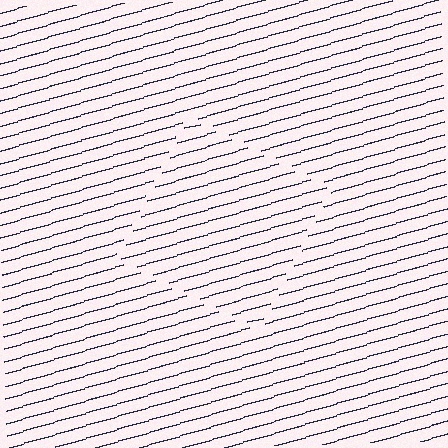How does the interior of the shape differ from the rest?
The interior of the shape contains the same grating, shifted by half a period — the contour is defined by the phase discontinuity where line-ends from the inner and outer gratings abut.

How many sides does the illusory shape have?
4 sides — the line-ends trace a square.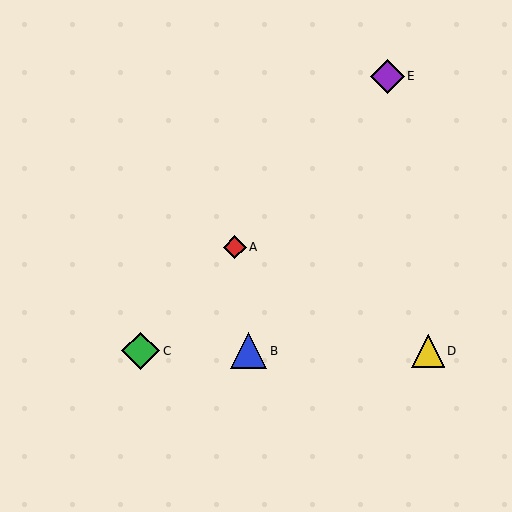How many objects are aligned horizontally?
3 objects (B, C, D) are aligned horizontally.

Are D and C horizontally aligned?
Yes, both are at y≈351.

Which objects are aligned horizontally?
Objects B, C, D are aligned horizontally.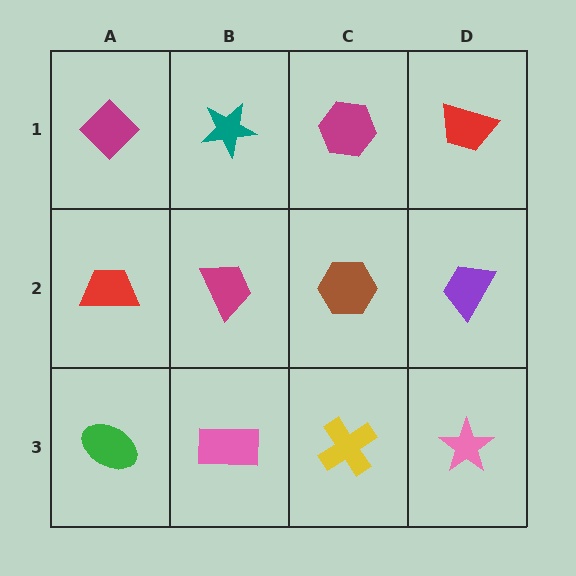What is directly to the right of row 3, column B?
A yellow cross.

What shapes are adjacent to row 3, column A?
A red trapezoid (row 2, column A), a pink rectangle (row 3, column B).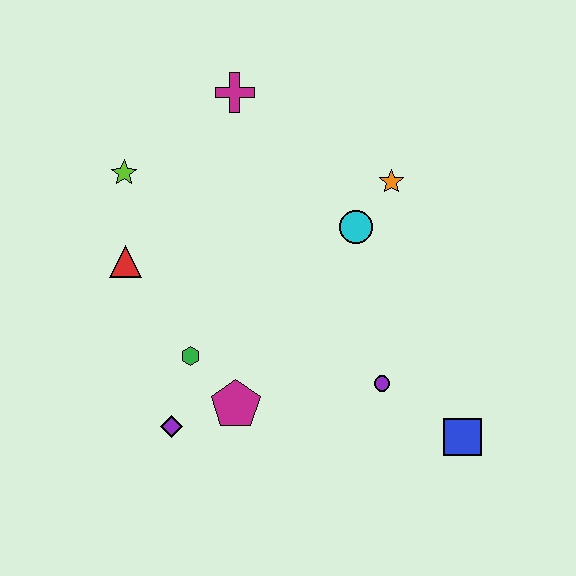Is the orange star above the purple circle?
Yes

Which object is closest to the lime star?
The red triangle is closest to the lime star.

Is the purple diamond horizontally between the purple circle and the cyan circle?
No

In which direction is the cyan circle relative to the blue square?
The cyan circle is above the blue square.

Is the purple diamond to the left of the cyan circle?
Yes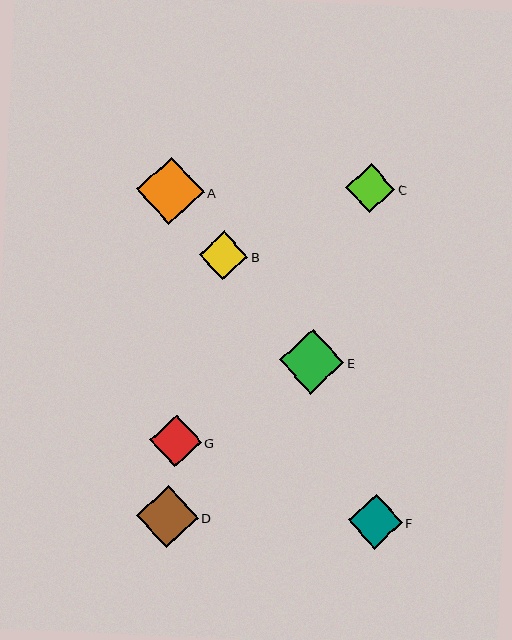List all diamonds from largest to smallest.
From largest to smallest: A, E, D, F, G, C, B.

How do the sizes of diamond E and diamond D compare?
Diamond E and diamond D are approximately the same size.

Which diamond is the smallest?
Diamond B is the smallest with a size of approximately 49 pixels.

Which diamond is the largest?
Diamond A is the largest with a size of approximately 68 pixels.